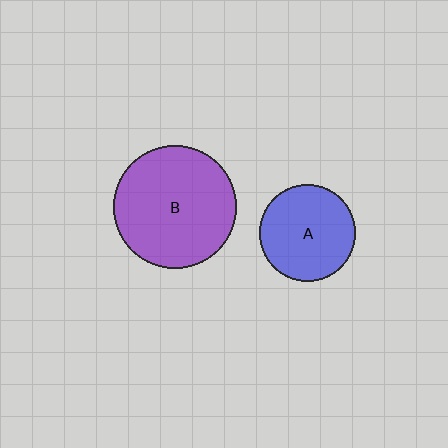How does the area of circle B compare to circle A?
Approximately 1.6 times.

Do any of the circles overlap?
No, none of the circles overlap.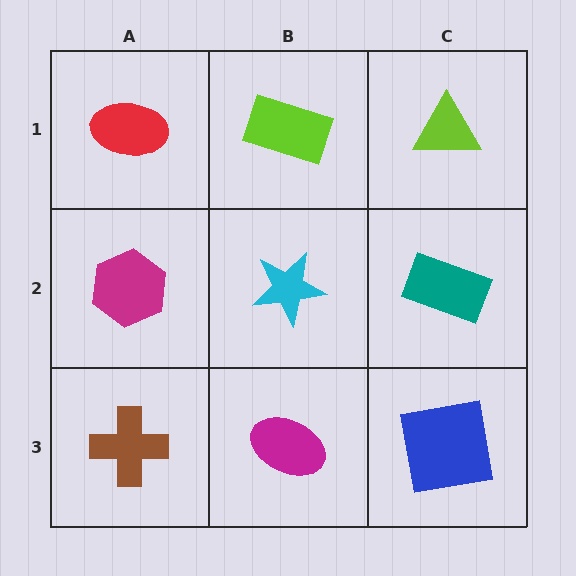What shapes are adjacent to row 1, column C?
A teal rectangle (row 2, column C), a lime rectangle (row 1, column B).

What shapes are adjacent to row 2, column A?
A red ellipse (row 1, column A), a brown cross (row 3, column A), a cyan star (row 2, column B).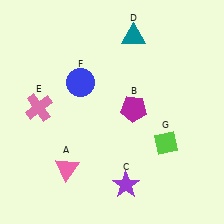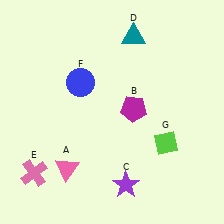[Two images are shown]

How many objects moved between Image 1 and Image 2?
1 object moved between the two images.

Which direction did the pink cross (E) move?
The pink cross (E) moved down.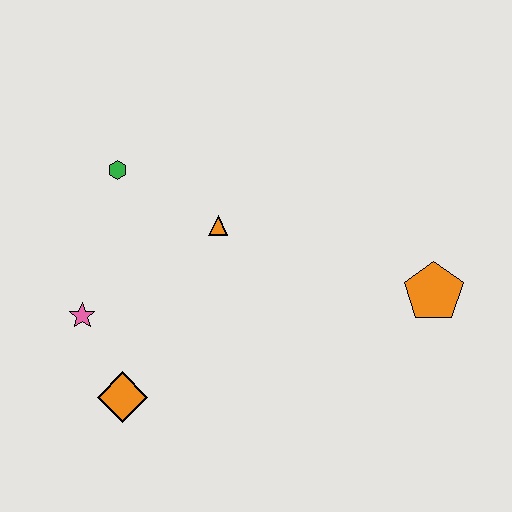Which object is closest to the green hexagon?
The orange triangle is closest to the green hexagon.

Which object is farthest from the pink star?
The orange pentagon is farthest from the pink star.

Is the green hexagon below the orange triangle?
No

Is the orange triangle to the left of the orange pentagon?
Yes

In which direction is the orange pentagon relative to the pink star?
The orange pentagon is to the right of the pink star.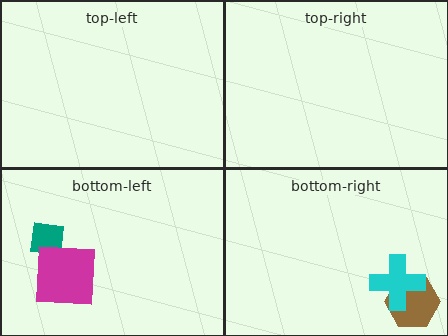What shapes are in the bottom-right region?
The brown hexagon, the cyan cross.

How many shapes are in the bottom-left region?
2.